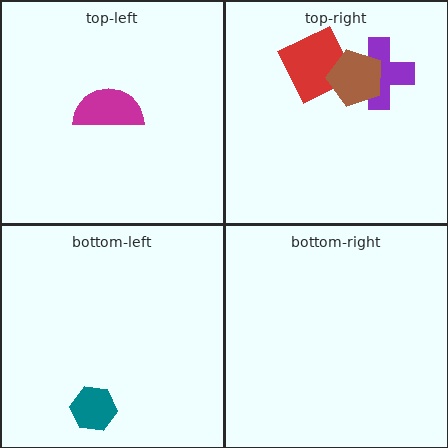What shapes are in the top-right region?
The purple cross, the red square, the brown pentagon.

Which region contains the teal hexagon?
The bottom-left region.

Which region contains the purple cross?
The top-right region.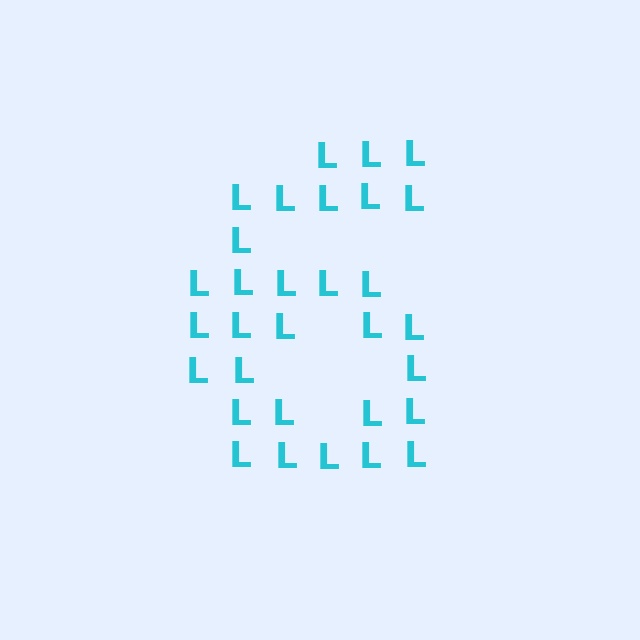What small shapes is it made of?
It is made of small letter L's.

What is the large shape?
The large shape is the digit 6.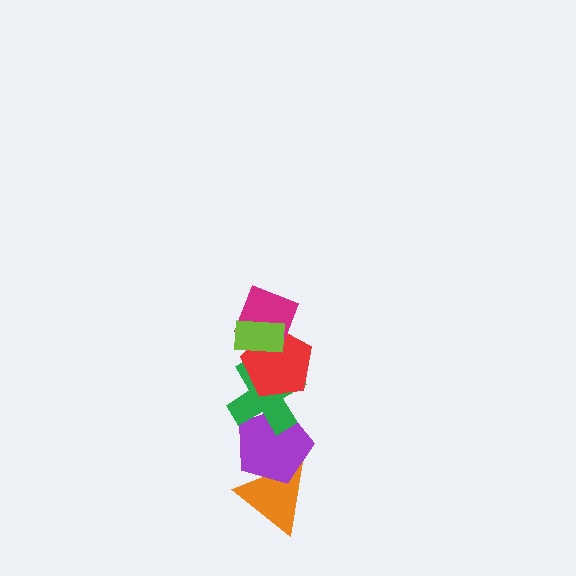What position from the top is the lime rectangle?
The lime rectangle is 1st from the top.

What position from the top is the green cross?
The green cross is 4th from the top.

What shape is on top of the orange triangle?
The purple pentagon is on top of the orange triangle.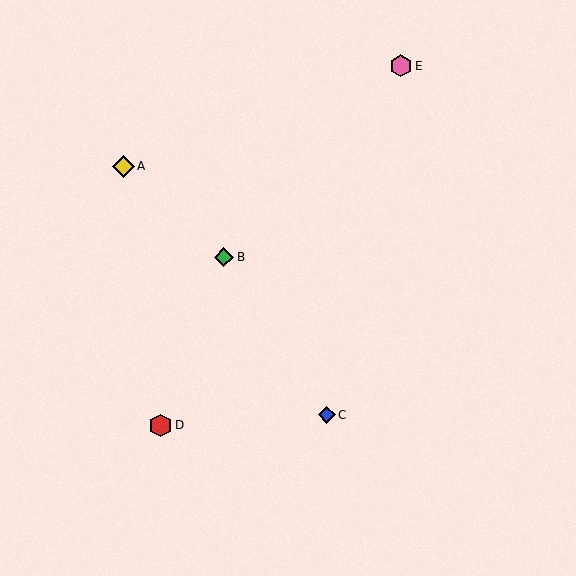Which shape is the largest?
The red hexagon (labeled D) is the largest.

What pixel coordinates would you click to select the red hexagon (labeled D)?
Click at (161, 425) to select the red hexagon D.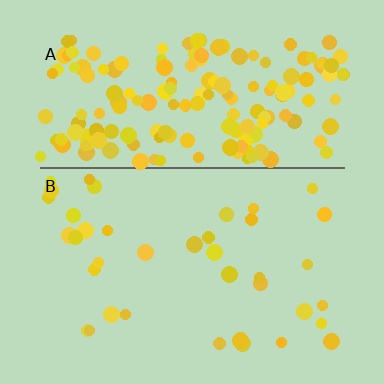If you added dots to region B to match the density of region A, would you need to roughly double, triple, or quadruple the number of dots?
Approximately quadruple.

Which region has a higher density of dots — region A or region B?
A (the top).